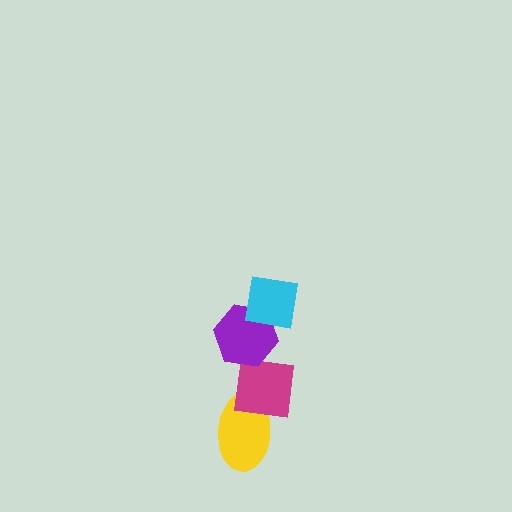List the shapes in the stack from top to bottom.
From top to bottom: the cyan square, the purple hexagon, the magenta square, the yellow ellipse.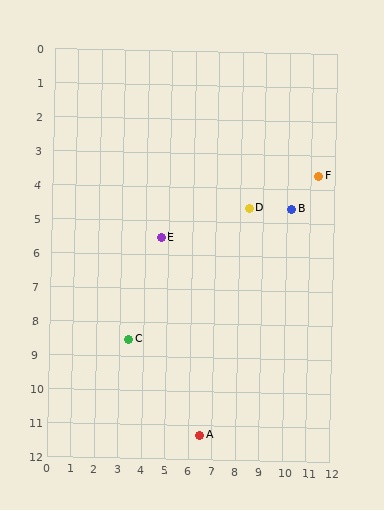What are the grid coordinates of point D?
Point D is at approximately (8.4, 4.6).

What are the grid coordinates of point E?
Point E is at approximately (4.7, 5.5).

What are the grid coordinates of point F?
Point F is at approximately (11.3, 3.6).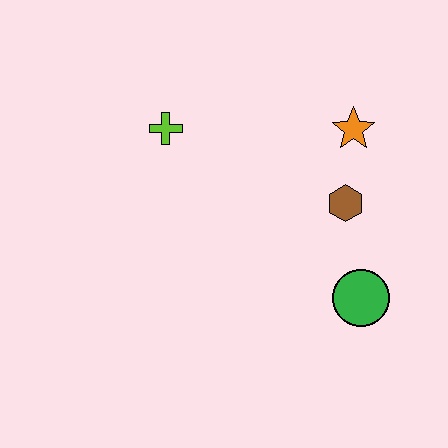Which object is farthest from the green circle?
The lime cross is farthest from the green circle.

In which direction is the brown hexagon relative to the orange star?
The brown hexagon is below the orange star.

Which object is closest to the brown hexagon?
The orange star is closest to the brown hexagon.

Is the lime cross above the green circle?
Yes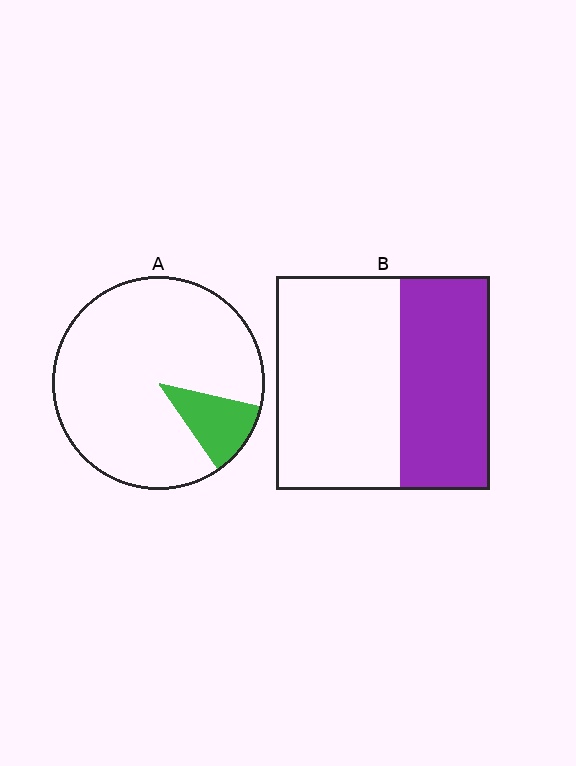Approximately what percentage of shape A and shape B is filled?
A is approximately 10% and B is approximately 40%.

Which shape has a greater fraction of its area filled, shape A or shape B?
Shape B.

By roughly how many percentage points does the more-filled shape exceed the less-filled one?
By roughly 30 percentage points (B over A).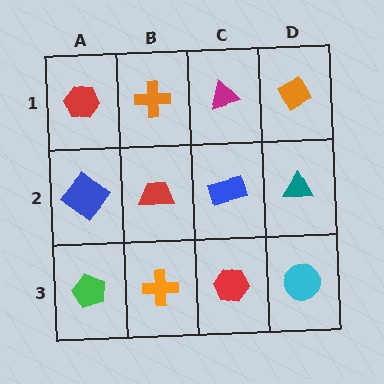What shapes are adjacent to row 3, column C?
A blue rectangle (row 2, column C), an orange cross (row 3, column B), a cyan circle (row 3, column D).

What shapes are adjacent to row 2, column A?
A red hexagon (row 1, column A), a green pentagon (row 3, column A), a red trapezoid (row 2, column B).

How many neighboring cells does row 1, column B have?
3.